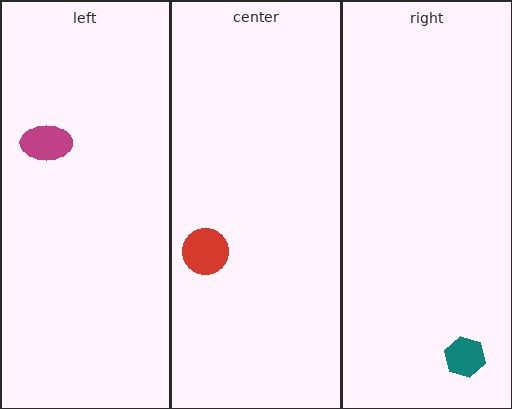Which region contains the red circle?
The center region.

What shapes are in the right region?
The teal hexagon.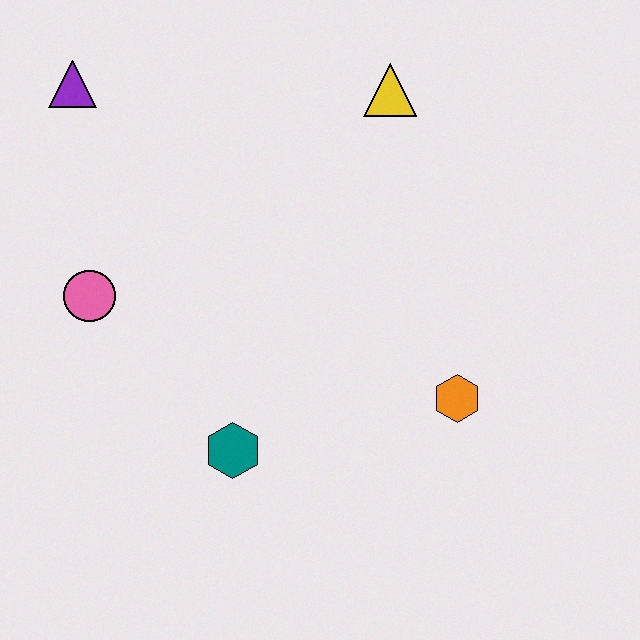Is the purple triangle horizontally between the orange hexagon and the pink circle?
No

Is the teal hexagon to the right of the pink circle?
Yes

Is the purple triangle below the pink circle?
No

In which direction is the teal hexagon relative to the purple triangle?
The teal hexagon is below the purple triangle.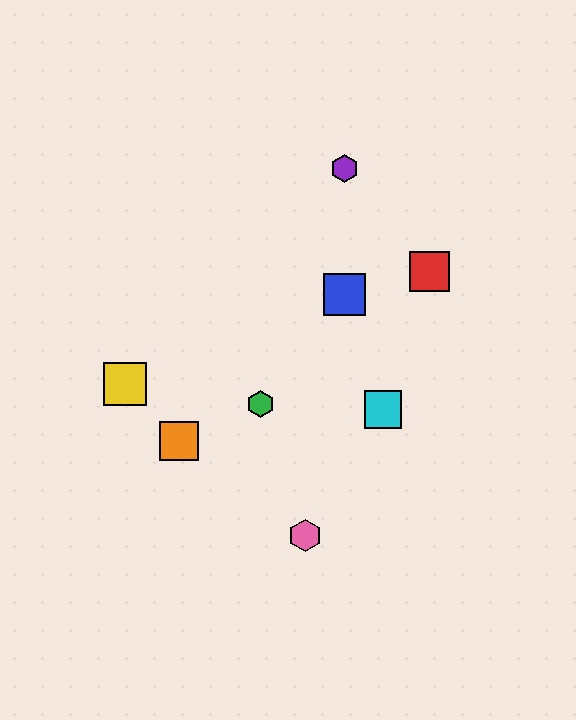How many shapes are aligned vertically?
2 shapes (the blue square, the purple hexagon) are aligned vertically.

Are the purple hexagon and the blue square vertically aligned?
Yes, both are at x≈345.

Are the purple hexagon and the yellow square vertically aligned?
No, the purple hexagon is at x≈345 and the yellow square is at x≈125.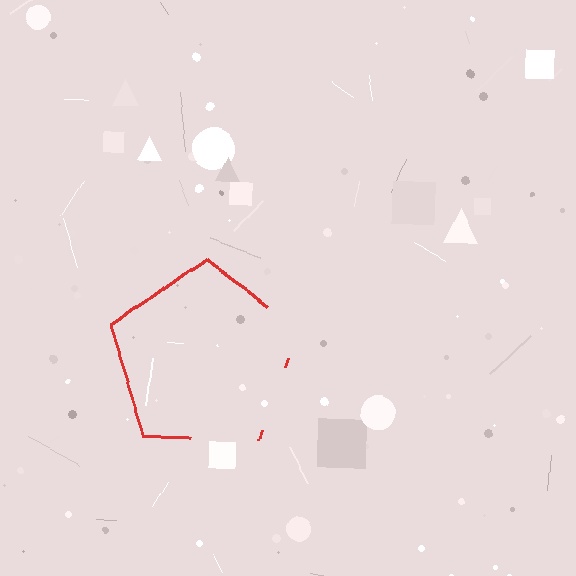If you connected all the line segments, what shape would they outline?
They would outline a pentagon.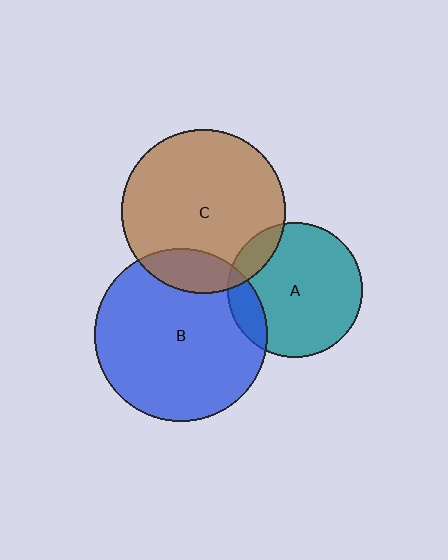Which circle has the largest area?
Circle B (blue).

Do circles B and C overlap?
Yes.